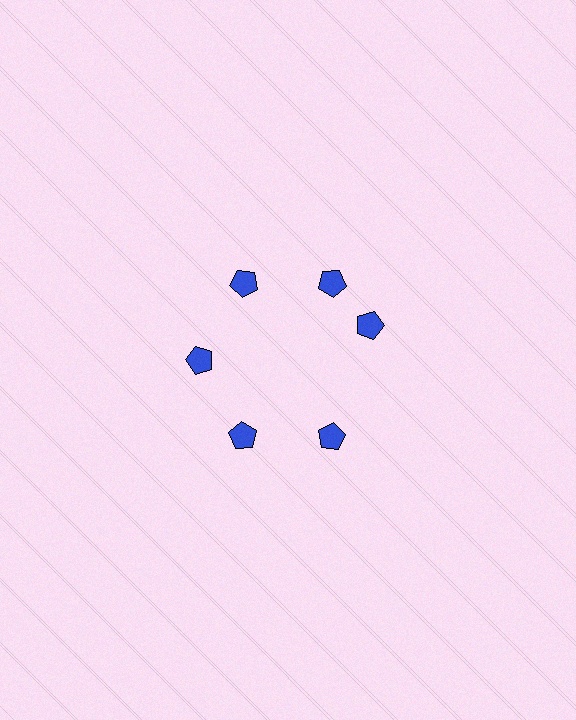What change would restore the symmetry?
The symmetry would be restored by rotating it back into even spacing with its neighbors so that all 6 pentagons sit at equal angles and equal distance from the center.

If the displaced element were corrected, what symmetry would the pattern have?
It would have 6-fold rotational symmetry — the pattern would map onto itself every 60 degrees.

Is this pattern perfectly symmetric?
No. The 6 blue pentagons are arranged in a ring, but one element near the 3 o'clock position is rotated out of alignment along the ring, breaking the 6-fold rotational symmetry.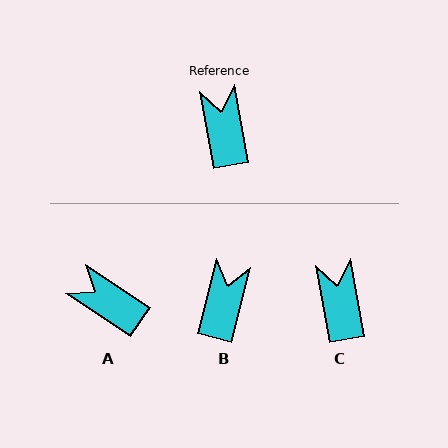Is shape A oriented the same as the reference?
No, it is off by about 46 degrees.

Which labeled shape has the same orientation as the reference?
C.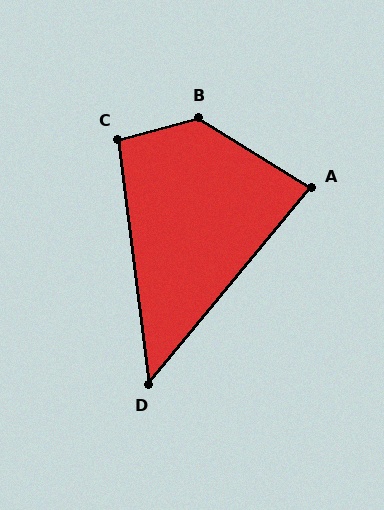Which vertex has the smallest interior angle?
D, at approximately 47 degrees.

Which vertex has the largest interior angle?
B, at approximately 133 degrees.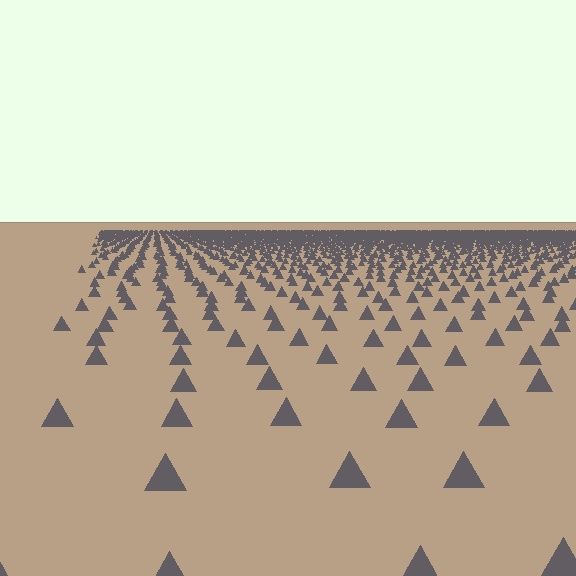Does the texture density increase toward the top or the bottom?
Density increases toward the top.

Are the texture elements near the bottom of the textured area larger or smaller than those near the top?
Larger. Near the bottom, elements are closer to the viewer and appear at a bigger on-screen size.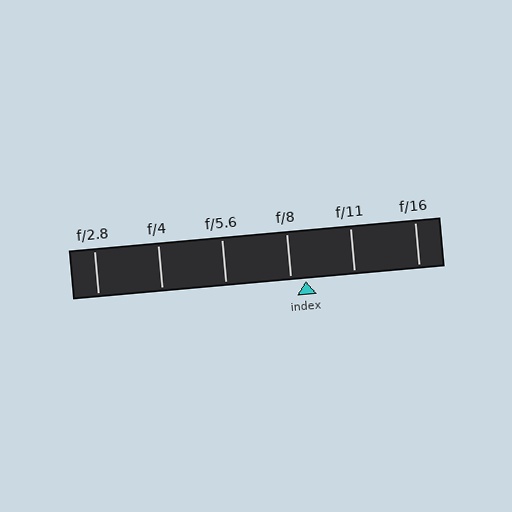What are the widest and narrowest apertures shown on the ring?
The widest aperture shown is f/2.8 and the narrowest is f/16.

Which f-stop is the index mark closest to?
The index mark is closest to f/8.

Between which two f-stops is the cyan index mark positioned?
The index mark is between f/8 and f/11.